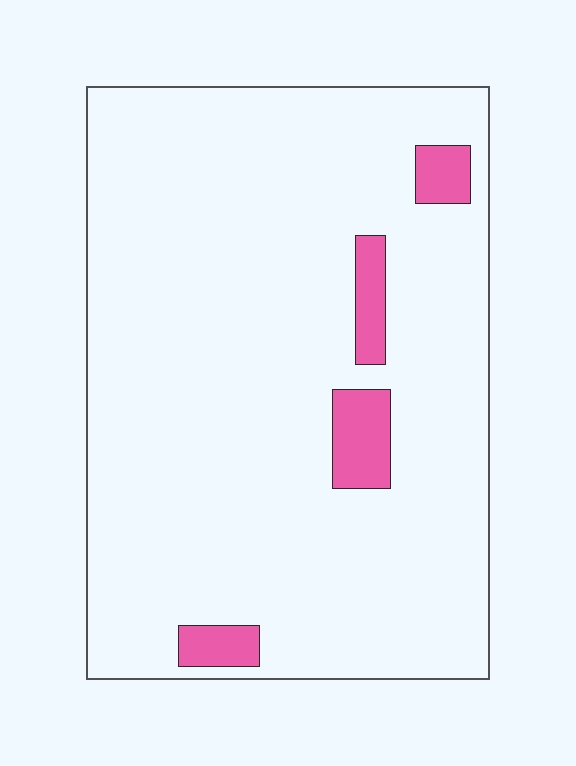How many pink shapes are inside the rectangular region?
4.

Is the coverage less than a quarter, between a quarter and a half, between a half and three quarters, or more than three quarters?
Less than a quarter.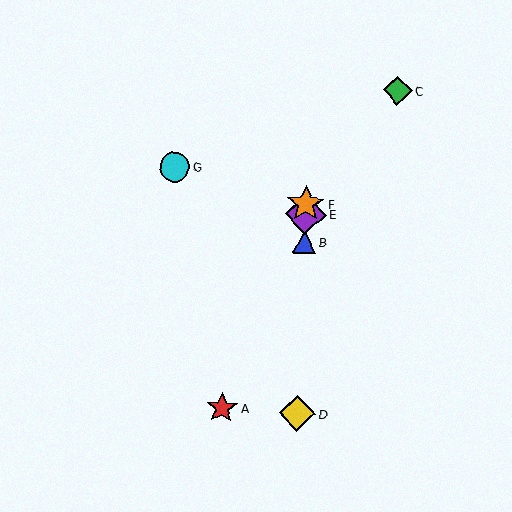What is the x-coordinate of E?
Object E is at x≈306.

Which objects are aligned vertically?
Objects B, D, E, F are aligned vertically.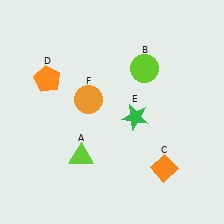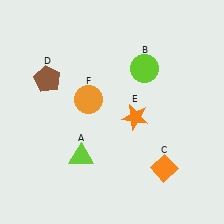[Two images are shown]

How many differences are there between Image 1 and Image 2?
There are 2 differences between the two images.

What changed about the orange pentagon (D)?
In Image 1, D is orange. In Image 2, it changed to brown.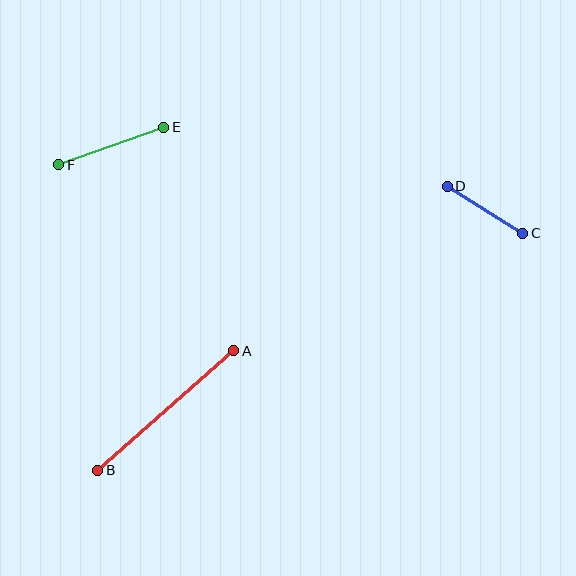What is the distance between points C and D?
The distance is approximately 89 pixels.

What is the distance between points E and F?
The distance is approximately 112 pixels.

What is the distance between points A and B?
The distance is approximately 181 pixels.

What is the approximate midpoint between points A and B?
The midpoint is at approximately (166, 411) pixels.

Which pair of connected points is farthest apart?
Points A and B are farthest apart.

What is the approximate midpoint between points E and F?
The midpoint is at approximately (111, 146) pixels.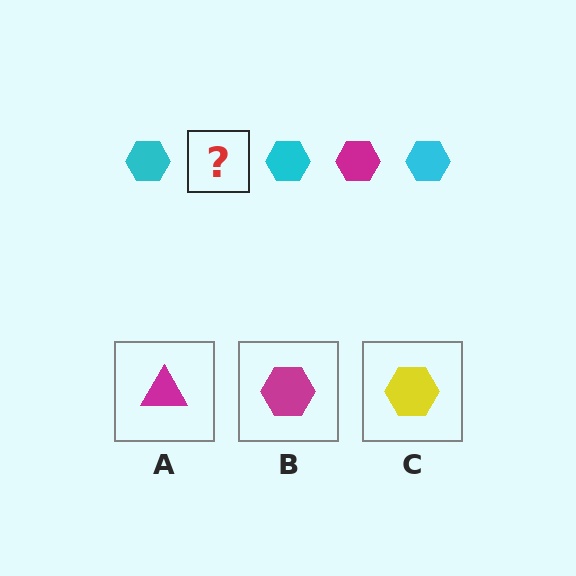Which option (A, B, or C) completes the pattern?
B.